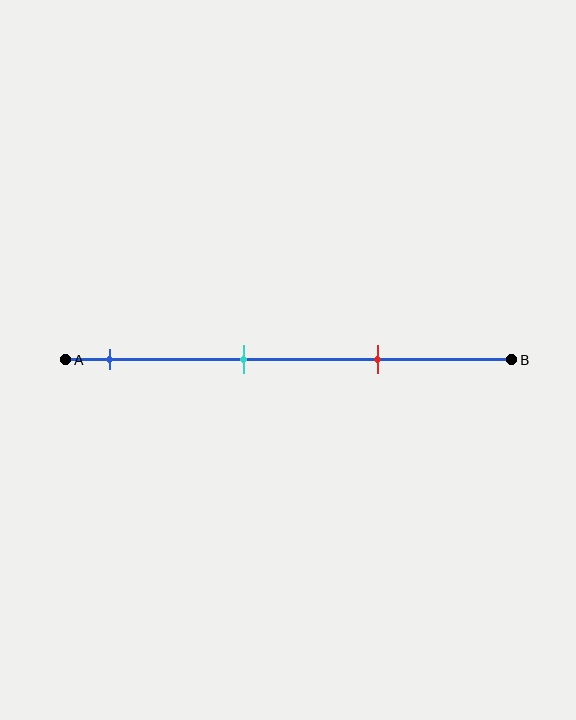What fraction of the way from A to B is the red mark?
The red mark is approximately 70% (0.7) of the way from A to B.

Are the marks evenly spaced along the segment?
Yes, the marks are approximately evenly spaced.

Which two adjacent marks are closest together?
The cyan and red marks are the closest adjacent pair.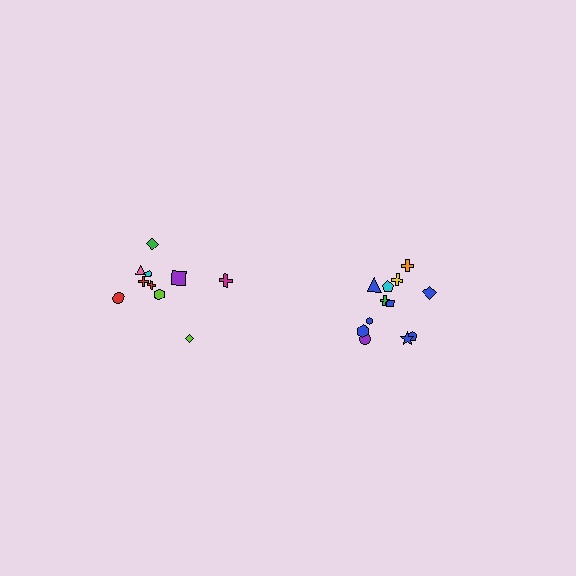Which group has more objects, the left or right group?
The right group.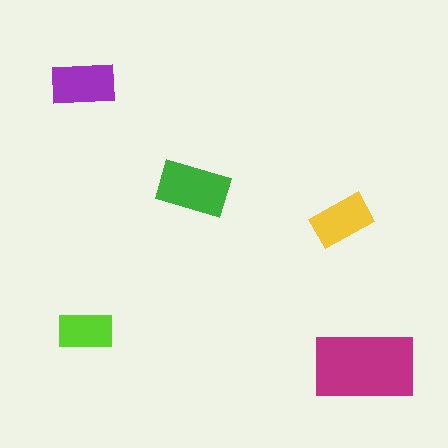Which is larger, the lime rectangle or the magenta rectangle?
The magenta one.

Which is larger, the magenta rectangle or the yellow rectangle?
The magenta one.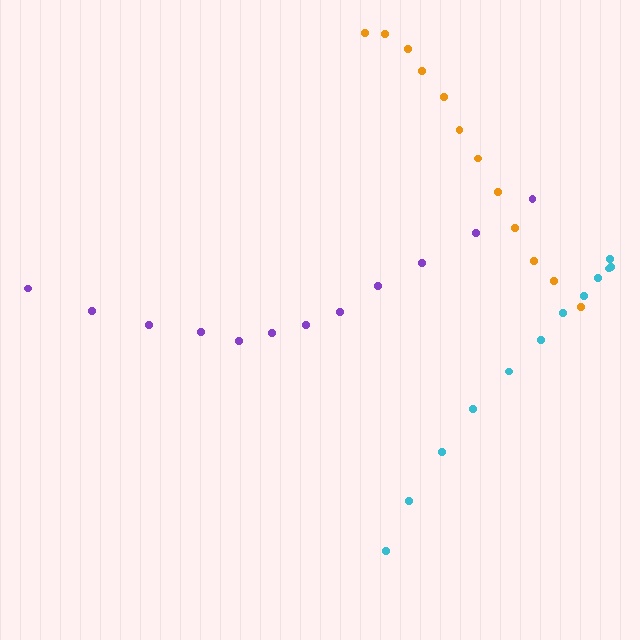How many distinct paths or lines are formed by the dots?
There are 3 distinct paths.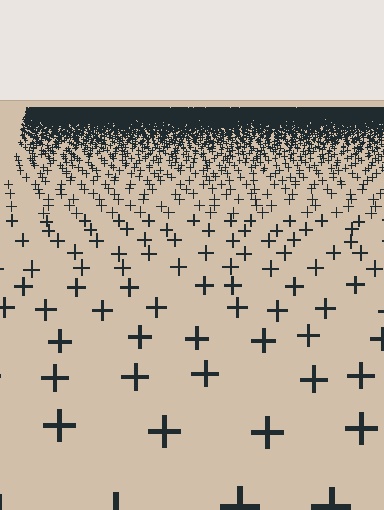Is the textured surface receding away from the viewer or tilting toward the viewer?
The surface is receding away from the viewer. Texture elements get smaller and denser toward the top.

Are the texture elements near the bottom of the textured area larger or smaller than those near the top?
Larger. Near the bottom, elements are closer to the viewer and appear at a bigger on-screen size.